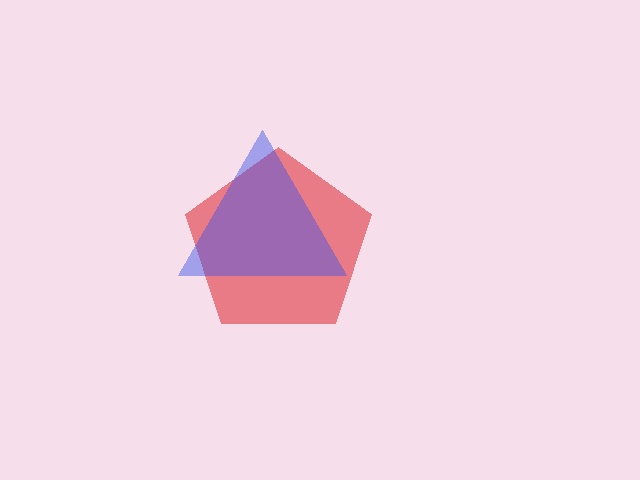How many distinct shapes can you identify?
There are 2 distinct shapes: a red pentagon, a blue triangle.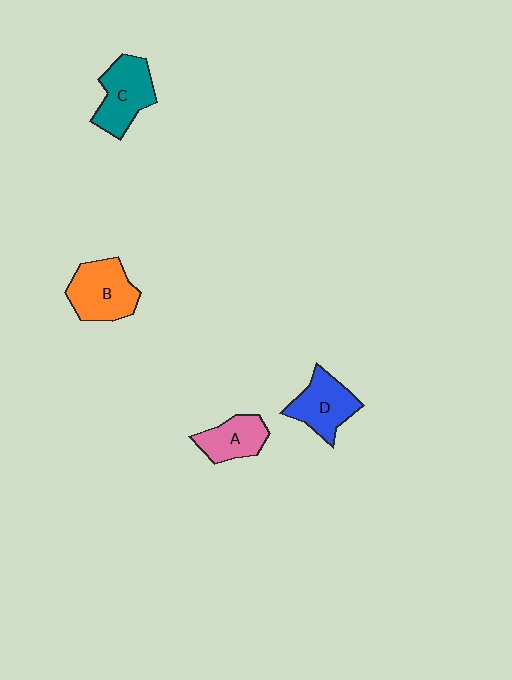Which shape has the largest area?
Shape B (orange).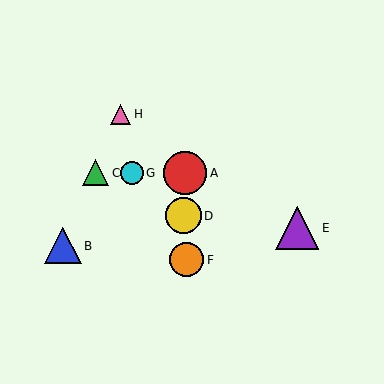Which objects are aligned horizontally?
Objects A, C, G are aligned horizontally.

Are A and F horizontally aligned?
No, A is at y≈173 and F is at y≈260.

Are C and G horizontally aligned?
Yes, both are at y≈173.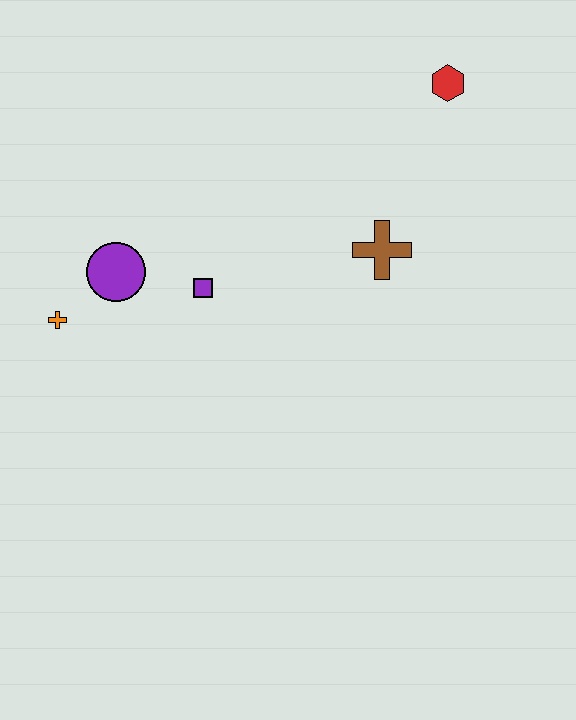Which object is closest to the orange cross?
The purple circle is closest to the orange cross.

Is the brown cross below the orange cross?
No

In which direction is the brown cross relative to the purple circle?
The brown cross is to the right of the purple circle.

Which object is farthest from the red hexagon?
The orange cross is farthest from the red hexagon.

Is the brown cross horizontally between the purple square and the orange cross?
No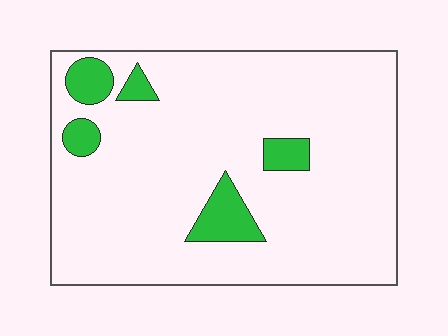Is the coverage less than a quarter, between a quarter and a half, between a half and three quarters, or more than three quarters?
Less than a quarter.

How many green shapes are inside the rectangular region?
5.